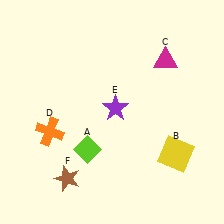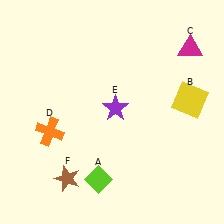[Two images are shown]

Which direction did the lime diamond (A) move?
The lime diamond (A) moved down.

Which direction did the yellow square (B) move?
The yellow square (B) moved up.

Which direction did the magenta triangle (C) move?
The magenta triangle (C) moved right.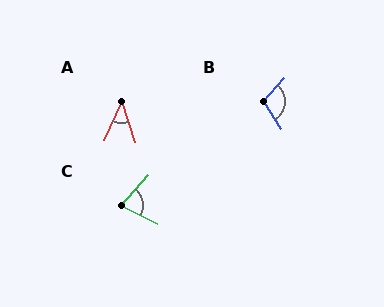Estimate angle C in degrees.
Approximately 74 degrees.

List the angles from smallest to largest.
A (43°), C (74°), B (104°).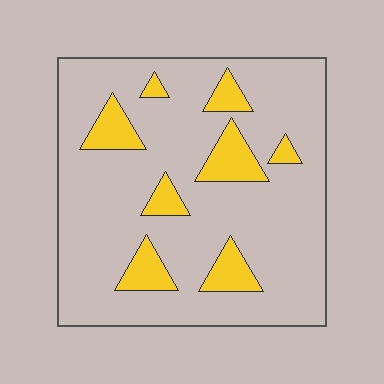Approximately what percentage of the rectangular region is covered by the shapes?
Approximately 15%.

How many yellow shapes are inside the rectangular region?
8.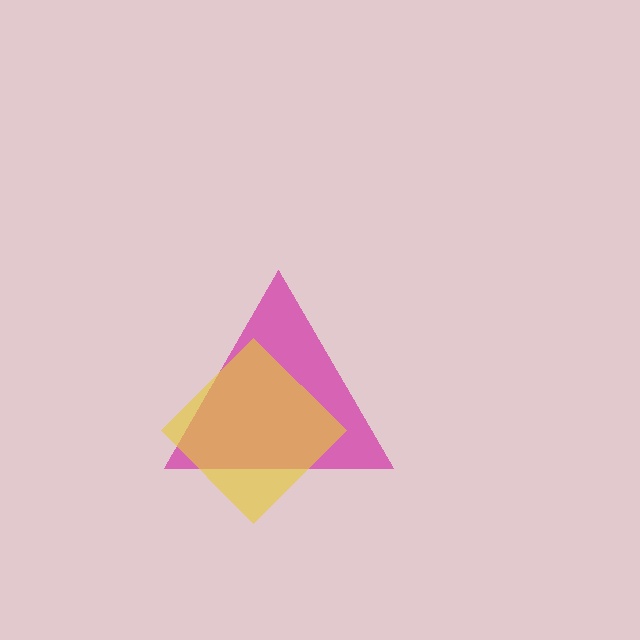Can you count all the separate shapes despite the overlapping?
Yes, there are 2 separate shapes.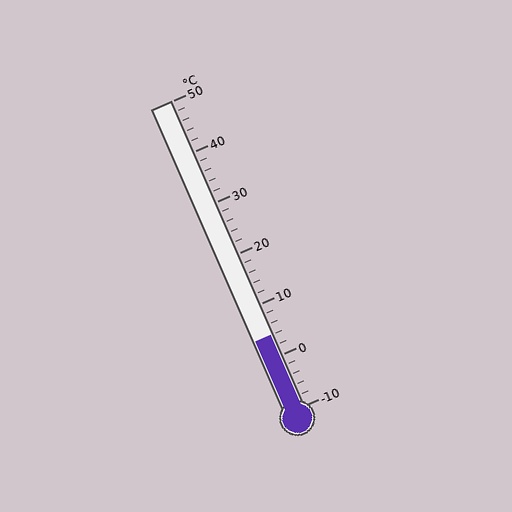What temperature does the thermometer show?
The thermometer shows approximately 4°C.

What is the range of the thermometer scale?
The thermometer scale ranges from -10°C to 50°C.